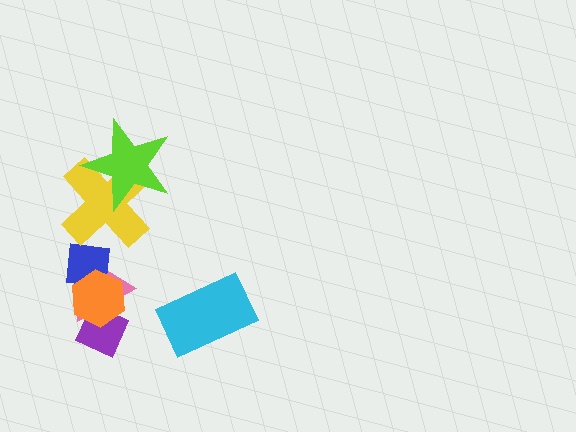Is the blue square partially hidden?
Yes, it is partially covered by another shape.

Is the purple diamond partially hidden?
Yes, it is partially covered by another shape.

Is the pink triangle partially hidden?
Yes, it is partially covered by another shape.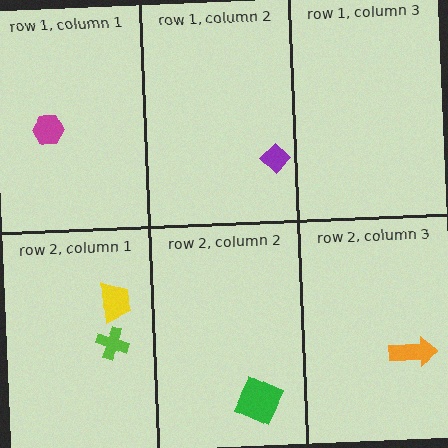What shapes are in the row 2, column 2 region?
The green square.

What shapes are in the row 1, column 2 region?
The purple diamond.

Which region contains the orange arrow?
The row 2, column 3 region.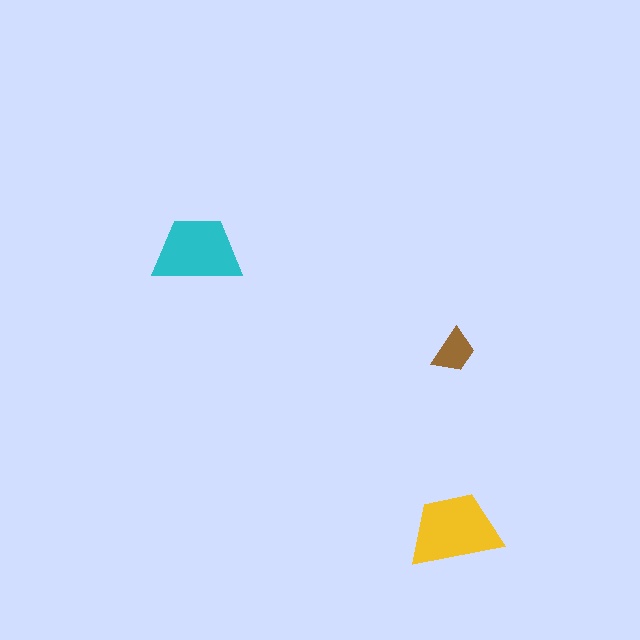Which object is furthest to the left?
The cyan trapezoid is leftmost.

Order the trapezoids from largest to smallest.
the yellow one, the cyan one, the brown one.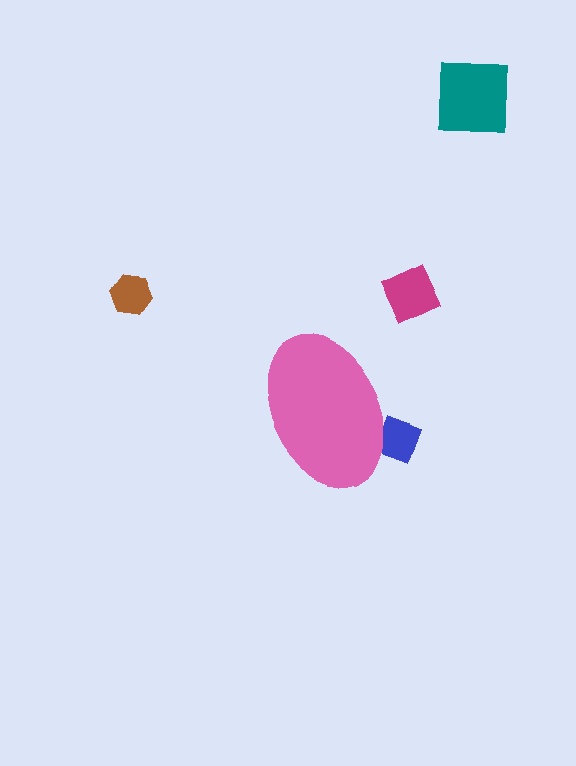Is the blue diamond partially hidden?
Yes, the blue diamond is partially hidden behind the pink ellipse.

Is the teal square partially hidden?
No, the teal square is fully visible.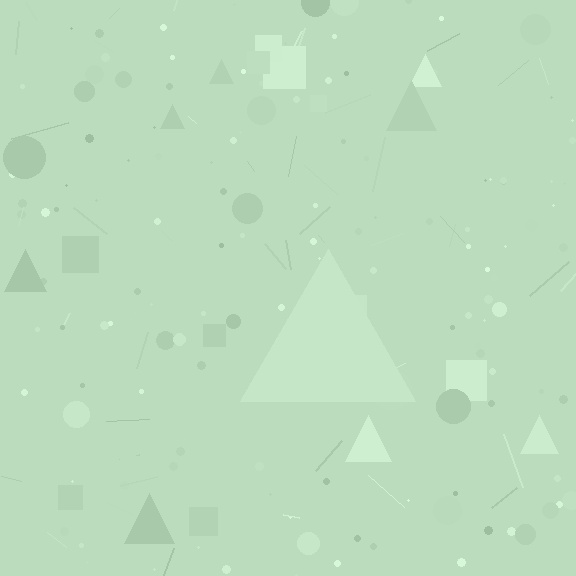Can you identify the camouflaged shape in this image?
The camouflaged shape is a triangle.